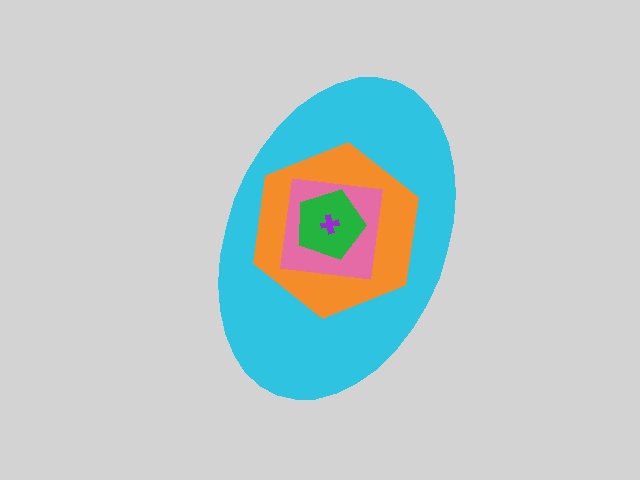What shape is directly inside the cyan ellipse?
The orange hexagon.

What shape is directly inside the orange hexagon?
The pink square.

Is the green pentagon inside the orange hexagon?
Yes.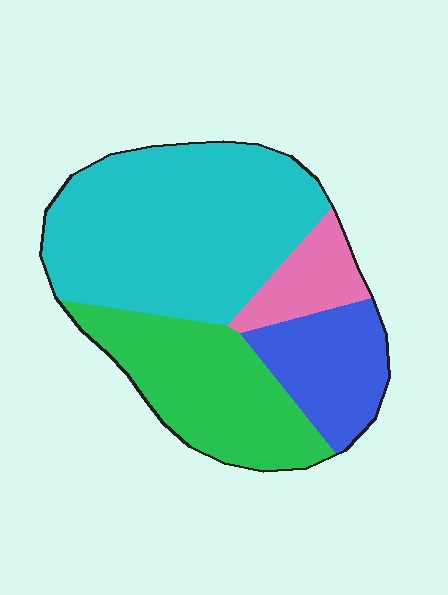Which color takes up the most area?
Cyan, at roughly 45%.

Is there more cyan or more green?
Cyan.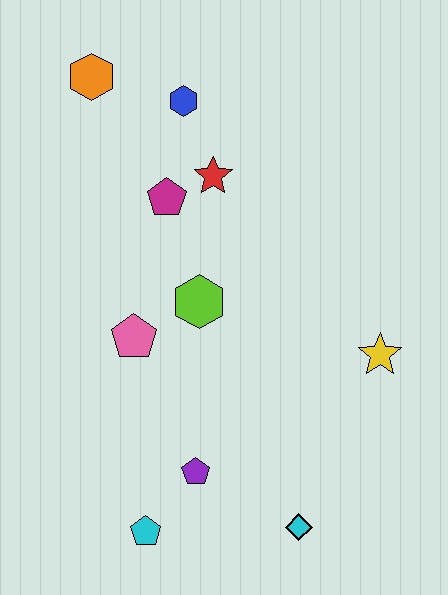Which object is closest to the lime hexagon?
The pink pentagon is closest to the lime hexagon.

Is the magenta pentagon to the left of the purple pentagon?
Yes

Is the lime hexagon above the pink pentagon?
Yes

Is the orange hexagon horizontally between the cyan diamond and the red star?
No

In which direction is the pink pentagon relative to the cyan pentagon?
The pink pentagon is above the cyan pentagon.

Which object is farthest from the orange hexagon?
The cyan diamond is farthest from the orange hexagon.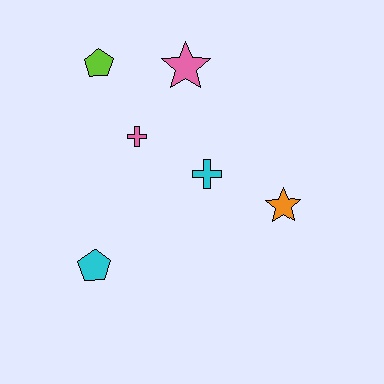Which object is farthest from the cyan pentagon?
The pink star is farthest from the cyan pentagon.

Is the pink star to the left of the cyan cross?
Yes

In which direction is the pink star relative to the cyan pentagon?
The pink star is above the cyan pentagon.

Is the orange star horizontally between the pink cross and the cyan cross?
No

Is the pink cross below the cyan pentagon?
No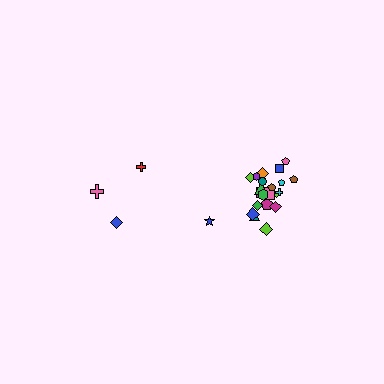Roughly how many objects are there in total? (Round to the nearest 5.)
Roughly 25 objects in total.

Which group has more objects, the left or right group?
The right group.